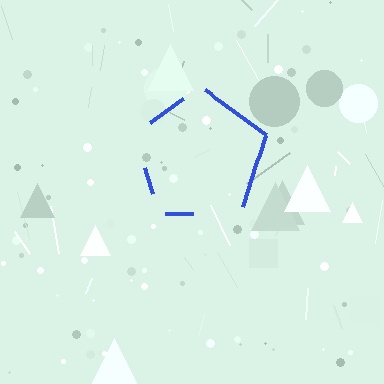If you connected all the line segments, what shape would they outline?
They would outline a pentagon.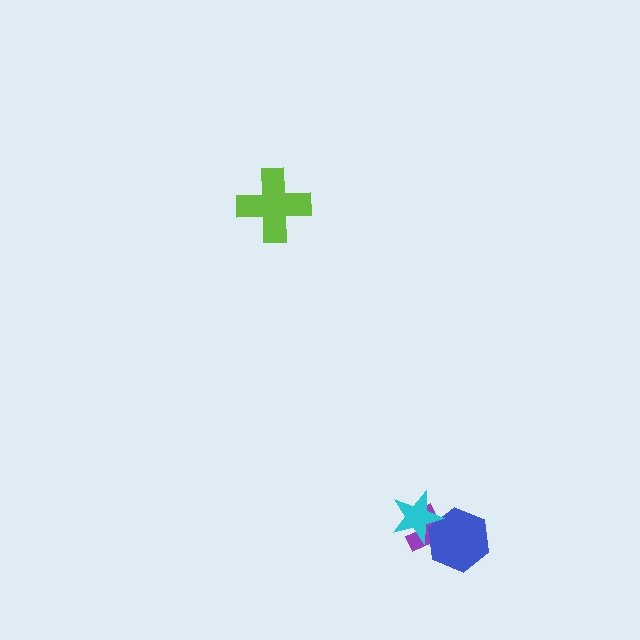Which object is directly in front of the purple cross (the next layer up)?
The blue hexagon is directly in front of the purple cross.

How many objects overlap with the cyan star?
2 objects overlap with the cyan star.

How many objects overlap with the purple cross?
2 objects overlap with the purple cross.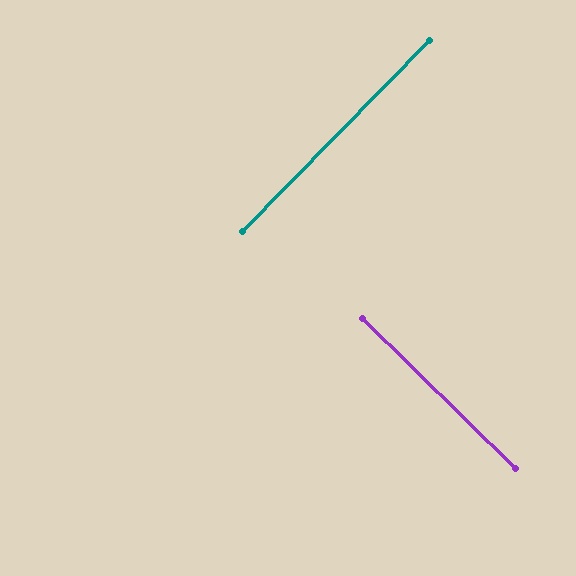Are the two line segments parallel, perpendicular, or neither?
Perpendicular — they meet at approximately 90°.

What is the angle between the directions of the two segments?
Approximately 90 degrees.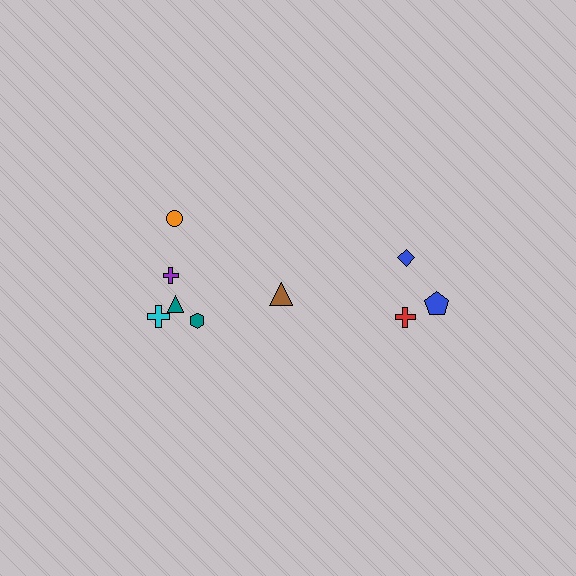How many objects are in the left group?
There are 6 objects.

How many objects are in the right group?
There are 3 objects.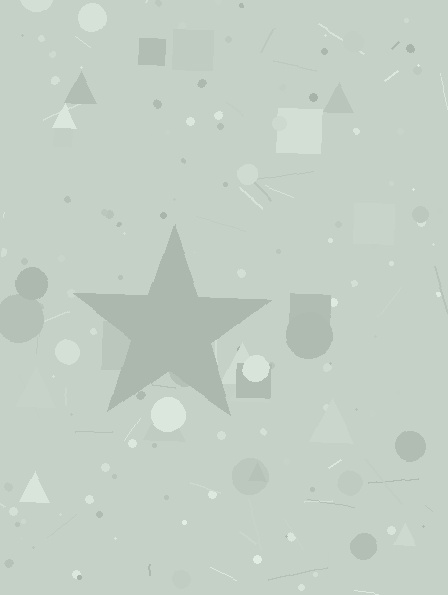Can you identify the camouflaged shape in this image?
The camouflaged shape is a star.